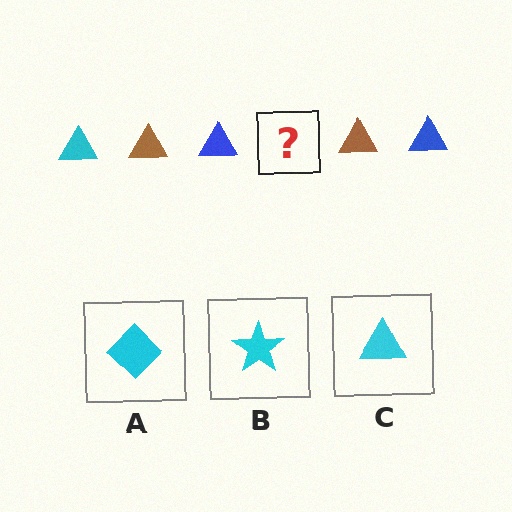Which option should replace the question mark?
Option C.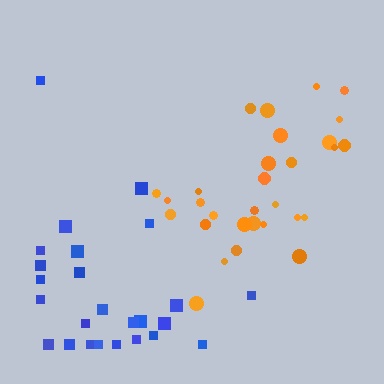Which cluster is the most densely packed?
Orange.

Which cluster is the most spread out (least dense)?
Blue.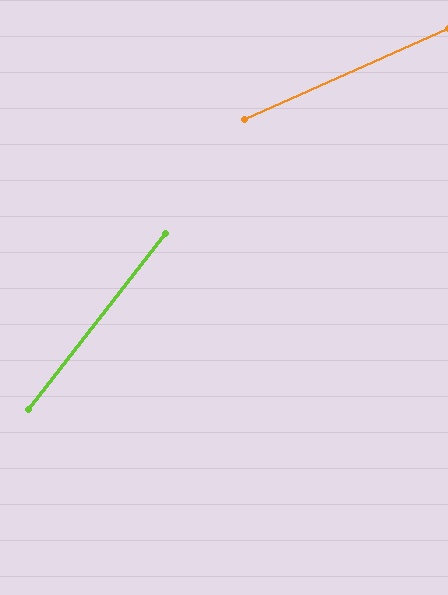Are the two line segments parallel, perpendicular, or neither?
Neither parallel nor perpendicular — they differ by about 28°.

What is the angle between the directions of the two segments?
Approximately 28 degrees.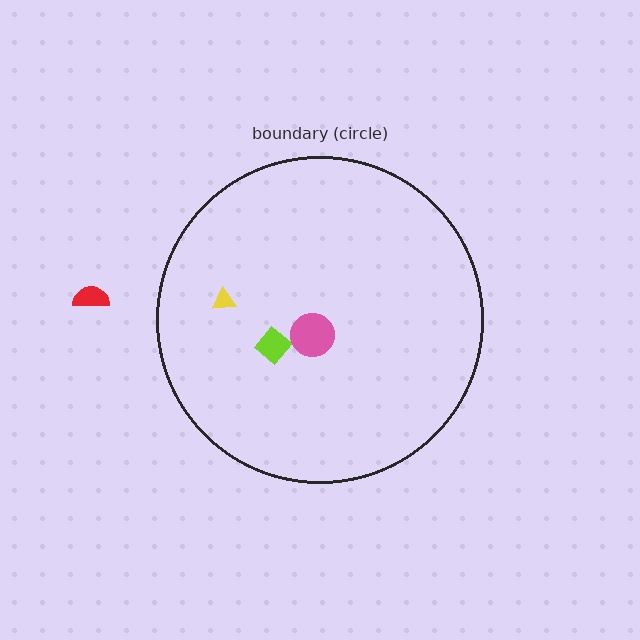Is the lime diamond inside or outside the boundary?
Inside.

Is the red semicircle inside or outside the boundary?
Outside.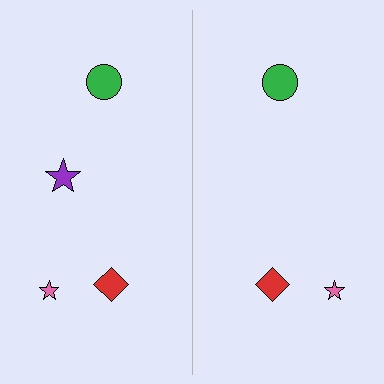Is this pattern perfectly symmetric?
No, the pattern is not perfectly symmetric. A purple star is missing from the right side.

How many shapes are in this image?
There are 7 shapes in this image.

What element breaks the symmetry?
A purple star is missing from the right side.